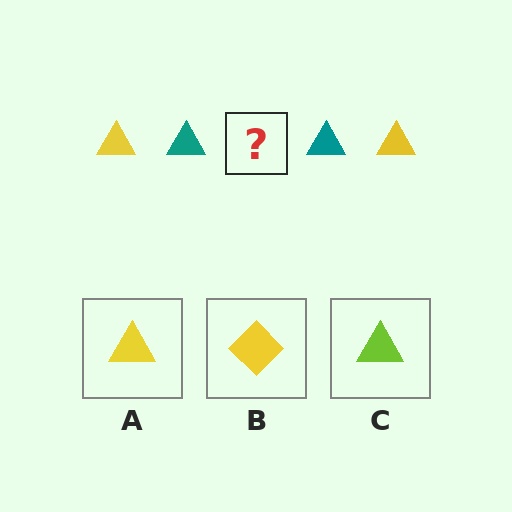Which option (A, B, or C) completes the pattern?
A.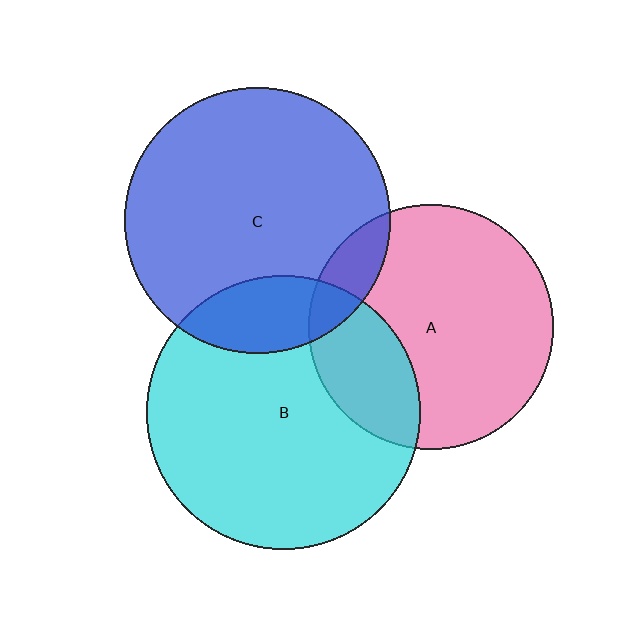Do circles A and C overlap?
Yes.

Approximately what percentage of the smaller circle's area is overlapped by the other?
Approximately 10%.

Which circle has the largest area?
Circle B (cyan).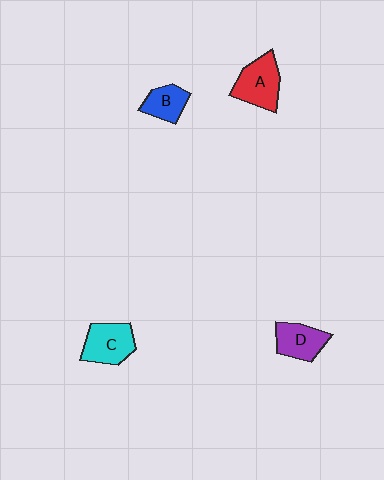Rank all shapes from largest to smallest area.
From largest to smallest: A (red), C (cyan), D (purple), B (blue).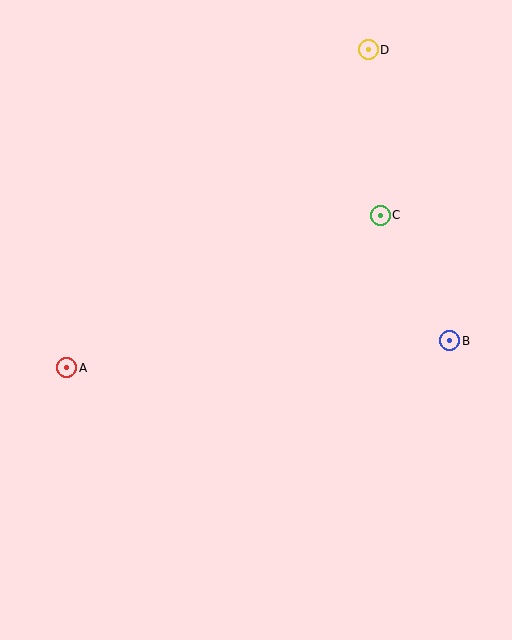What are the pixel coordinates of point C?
Point C is at (380, 215).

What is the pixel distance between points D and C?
The distance between D and C is 166 pixels.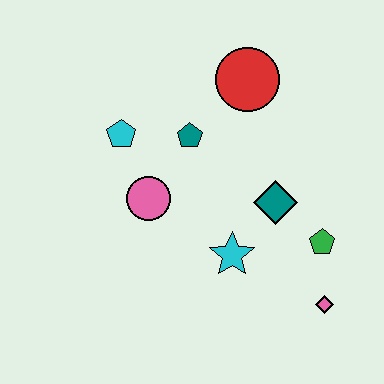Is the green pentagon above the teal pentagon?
No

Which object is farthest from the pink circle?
The pink diamond is farthest from the pink circle.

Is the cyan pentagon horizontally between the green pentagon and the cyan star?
No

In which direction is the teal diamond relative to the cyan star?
The teal diamond is above the cyan star.